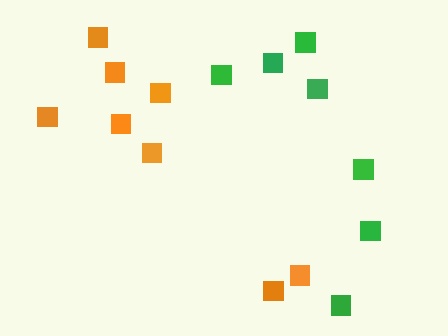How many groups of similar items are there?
There are 2 groups: one group of green squares (7) and one group of orange squares (8).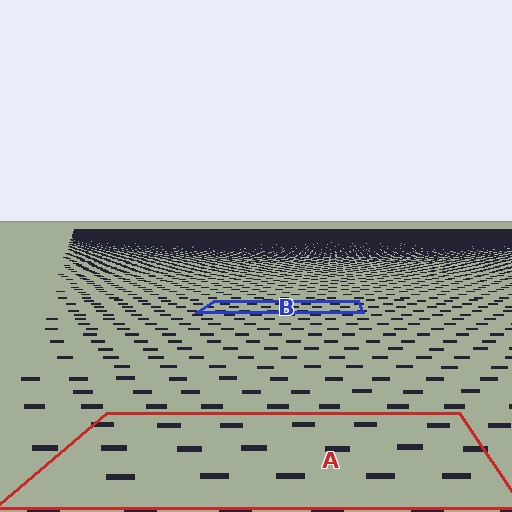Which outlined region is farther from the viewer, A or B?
Region B is farther from the viewer — the texture elements inside it appear smaller and more densely packed.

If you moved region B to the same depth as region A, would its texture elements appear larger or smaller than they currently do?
They would appear larger. At a closer depth, the same texture elements are projected at a bigger on-screen size.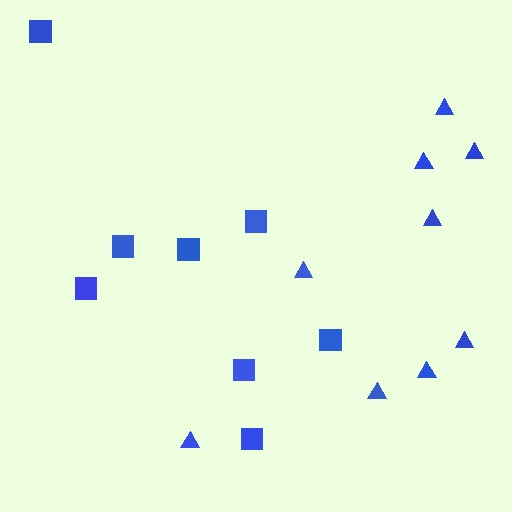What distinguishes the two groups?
There are 2 groups: one group of squares (8) and one group of triangles (9).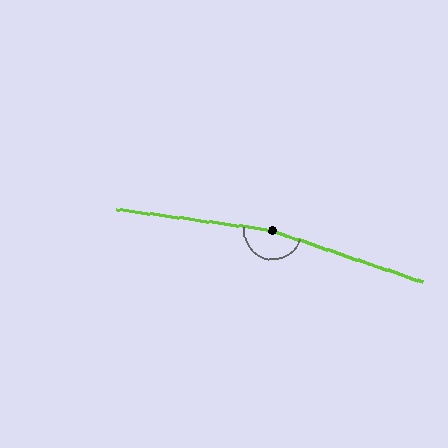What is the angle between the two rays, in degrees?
Approximately 169 degrees.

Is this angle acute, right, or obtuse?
It is obtuse.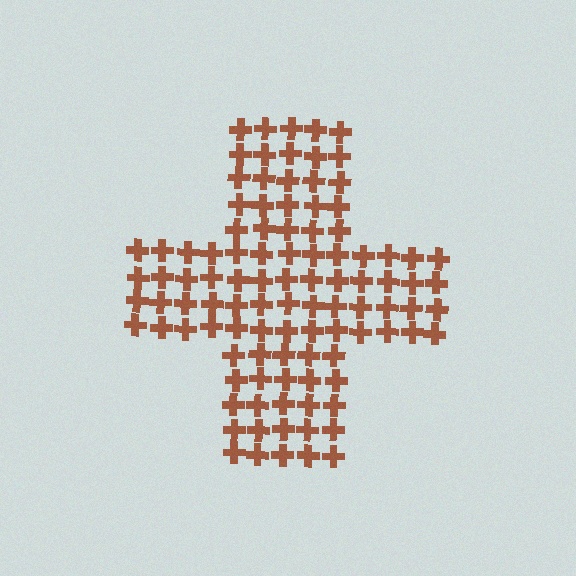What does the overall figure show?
The overall figure shows a cross.